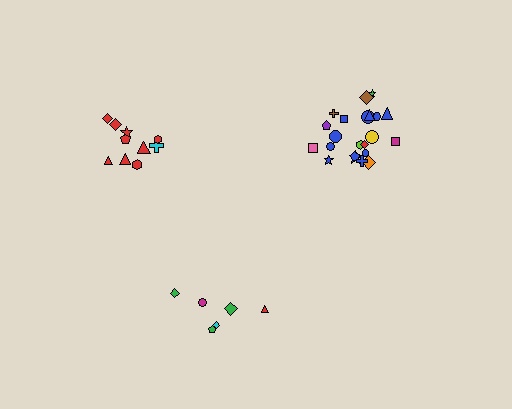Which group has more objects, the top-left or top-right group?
The top-right group.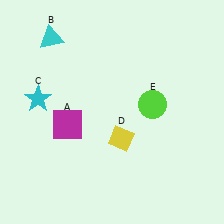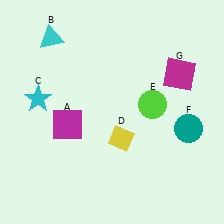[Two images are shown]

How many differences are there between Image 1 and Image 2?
There are 2 differences between the two images.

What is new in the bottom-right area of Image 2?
A teal circle (F) was added in the bottom-right area of Image 2.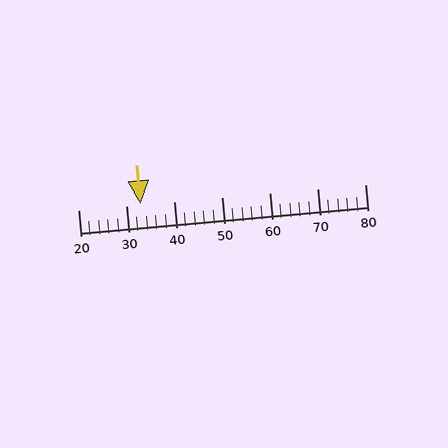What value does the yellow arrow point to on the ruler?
The yellow arrow points to approximately 33.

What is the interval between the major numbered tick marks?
The major tick marks are spaced 10 units apart.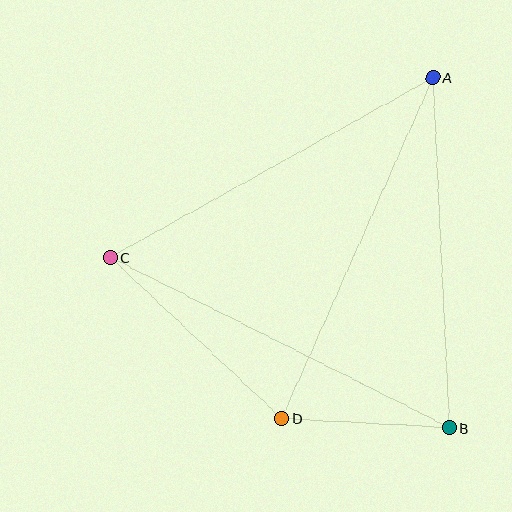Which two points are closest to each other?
Points B and D are closest to each other.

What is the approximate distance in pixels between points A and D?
The distance between A and D is approximately 373 pixels.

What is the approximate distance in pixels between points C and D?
The distance between C and D is approximately 235 pixels.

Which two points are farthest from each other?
Points B and C are farthest from each other.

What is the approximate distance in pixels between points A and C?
The distance between A and C is approximately 369 pixels.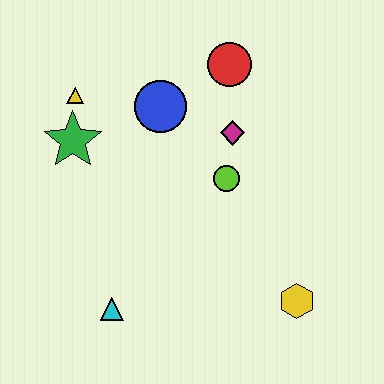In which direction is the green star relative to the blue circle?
The green star is to the left of the blue circle.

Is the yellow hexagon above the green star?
No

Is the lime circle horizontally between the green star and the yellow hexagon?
Yes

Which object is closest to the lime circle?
The magenta diamond is closest to the lime circle.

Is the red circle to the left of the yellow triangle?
No